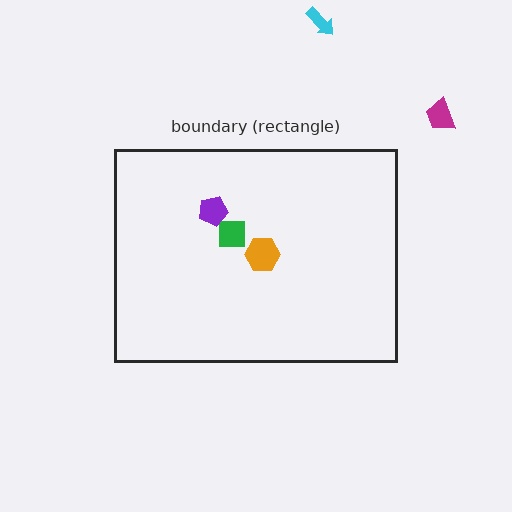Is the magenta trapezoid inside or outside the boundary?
Outside.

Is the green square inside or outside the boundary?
Inside.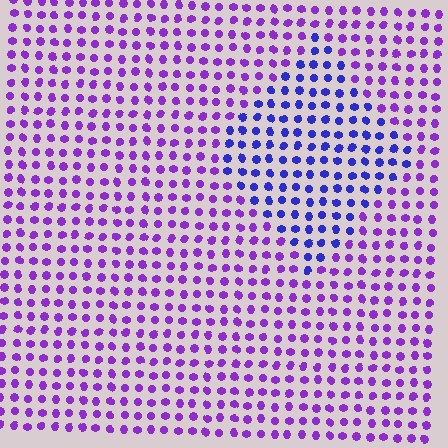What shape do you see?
I see a diamond.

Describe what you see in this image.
The image is filled with small purple elements in a uniform arrangement. A diamond-shaped region is visible where the elements are tinted to a slightly different hue, forming a subtle color boundary.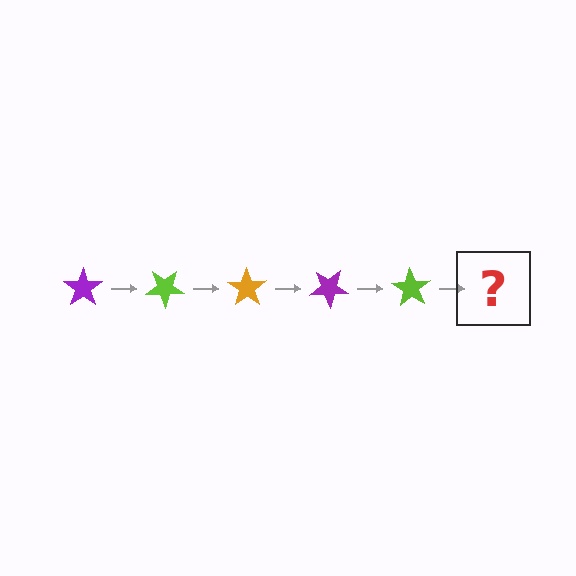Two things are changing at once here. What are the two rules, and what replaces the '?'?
The two rules are that it rotates 35 degrees each step and the color cycles through purple, lime, and orange. The '?' should be an orange star, rotated 175 degrees from the start.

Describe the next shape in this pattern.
It should be an orange star, rotated 175 degrees from the start.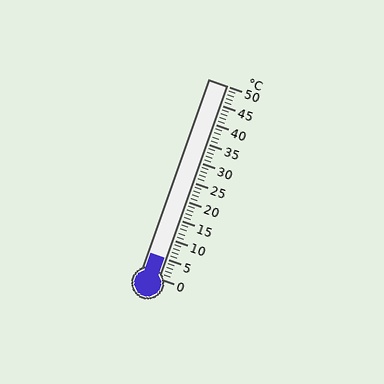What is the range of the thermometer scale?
The thermometer scale ranges from 0°C to 50°C.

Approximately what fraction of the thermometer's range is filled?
The thermometer is filled to approximately 10% of its range.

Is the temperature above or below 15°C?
The temperature is below 15°C.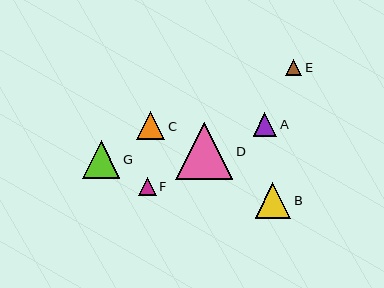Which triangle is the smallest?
Triangle E is the smallest with a size of approximately 16 pixels.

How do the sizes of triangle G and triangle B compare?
Triangle G and triangle B are approximately the same size.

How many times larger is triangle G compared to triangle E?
Triangle G is approximately 2.4 times the size of triangle E.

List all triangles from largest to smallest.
From largest to smallest: D, G, B, C, A, F, E.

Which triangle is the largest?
Triangle D is the largest with a size of approximately 57 pixels.